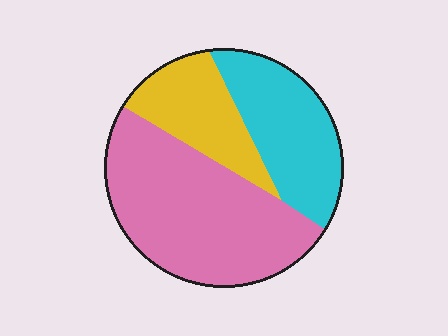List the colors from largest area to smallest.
From largest to smallest: pink, cyan, yellow.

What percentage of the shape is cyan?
Cyan covers about 30% of the shape.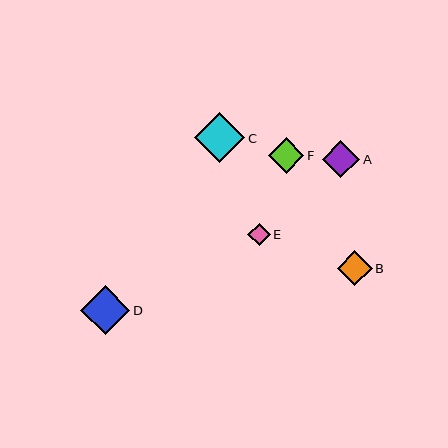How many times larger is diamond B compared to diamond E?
Diamond B is approximately 1.6 times the size of diamond E.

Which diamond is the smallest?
Diamond E is the smallest with a size of approximately 22 pixels.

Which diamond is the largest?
Diamond C is the largest with a size of approximately 50 pixels.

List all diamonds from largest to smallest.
From largest to smallest: C, D, A, F, B, E.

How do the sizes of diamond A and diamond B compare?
Diamond A and diamond B are approximately the same size.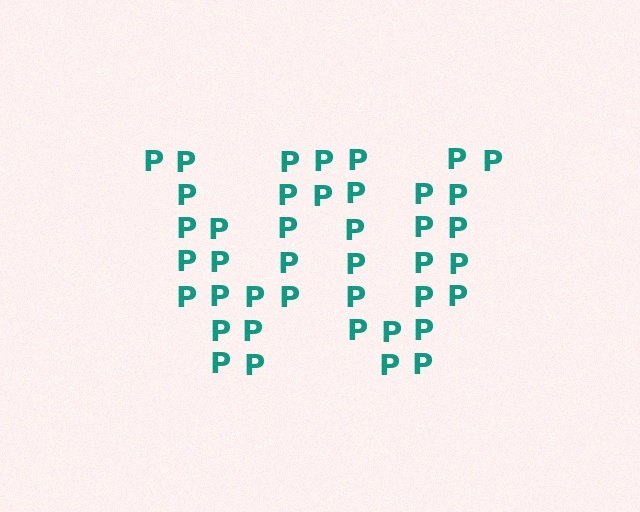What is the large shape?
The large shape is the letter W.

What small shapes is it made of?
It is made of small letter P's.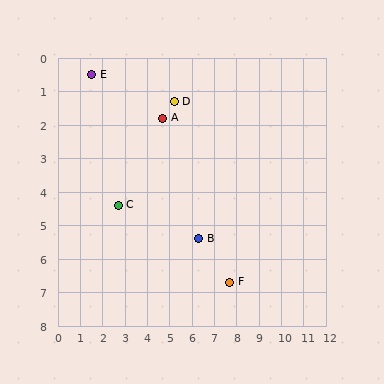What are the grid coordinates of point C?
Point C is at approximately (2.7, 4.4).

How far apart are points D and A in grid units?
Points D and A are about 0.7 grid units apart.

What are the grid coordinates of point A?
Point A is at approximately (4.7, 1.8).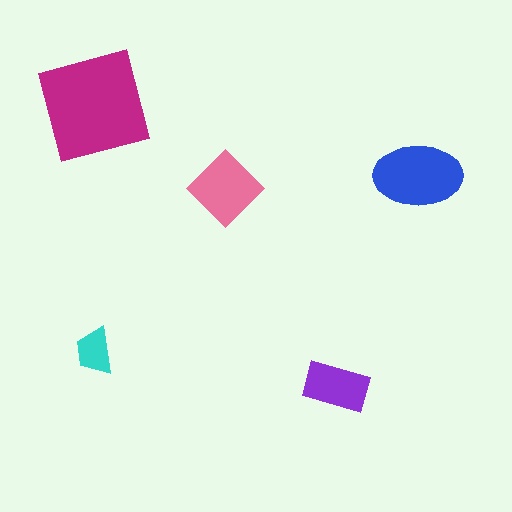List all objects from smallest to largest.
The cyan trapezoid, the purple rectangle, the pink diamond, the blue ellipse, the magenta square.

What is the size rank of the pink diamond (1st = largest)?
3rd.